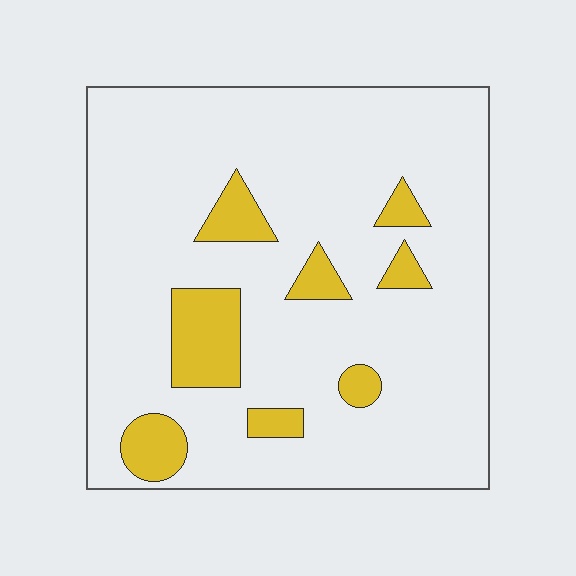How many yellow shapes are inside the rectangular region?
8.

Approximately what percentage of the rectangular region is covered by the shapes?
Approximately 15%.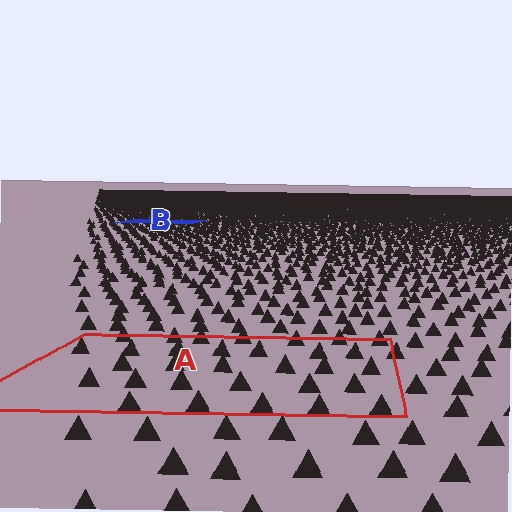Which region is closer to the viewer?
Region A is closer. The texture elements there are larger and more spread out.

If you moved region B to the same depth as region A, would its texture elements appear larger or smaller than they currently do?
They would appear larger. At a closer depth, the same texture elements are projected at a bigger on-screen size.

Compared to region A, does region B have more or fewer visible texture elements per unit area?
Region B has more texture elements per unit area — they are packed more densely because it is farther away.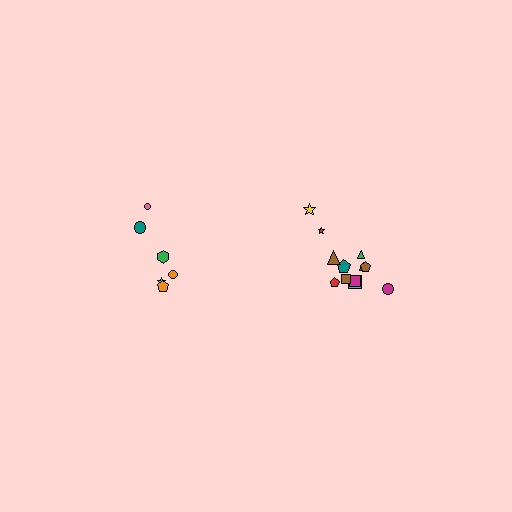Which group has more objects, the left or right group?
The right group.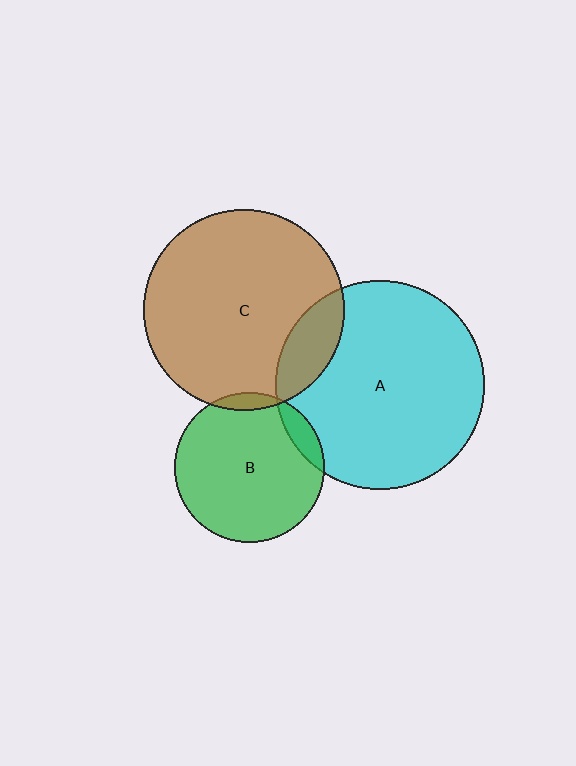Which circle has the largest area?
Circle A (cyan).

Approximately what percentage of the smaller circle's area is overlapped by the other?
Approximately 5%.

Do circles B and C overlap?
Yes.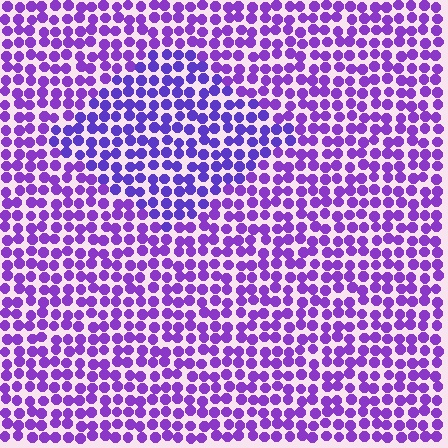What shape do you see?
I see a diamond.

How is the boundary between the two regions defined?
The boundary is defined purely by a slight shift in hue (about 19 degrees). Spacing, size, and orientation are identical on both sides.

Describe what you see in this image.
The image is filled with small purple elements in a uniform arrangement. A diamond-shaped region is visible where the elements are tinted to a slightly different hue, forming a subtle color boundary.